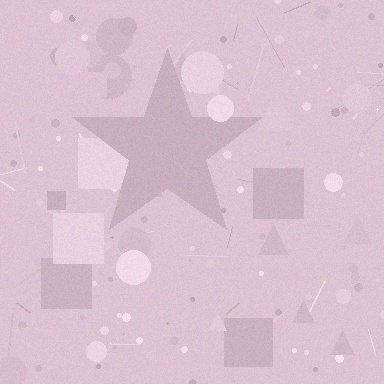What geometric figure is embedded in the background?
A star is embedded in the background.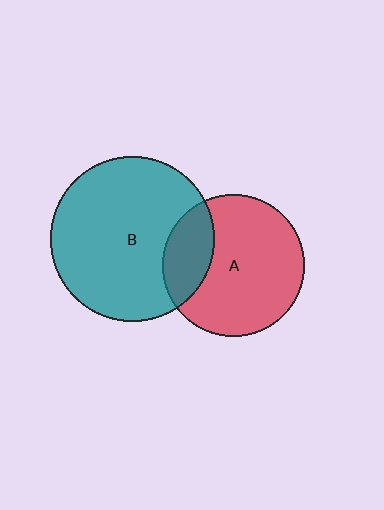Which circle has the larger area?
Circle B (teal).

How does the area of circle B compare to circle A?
Approximately 1.4 times.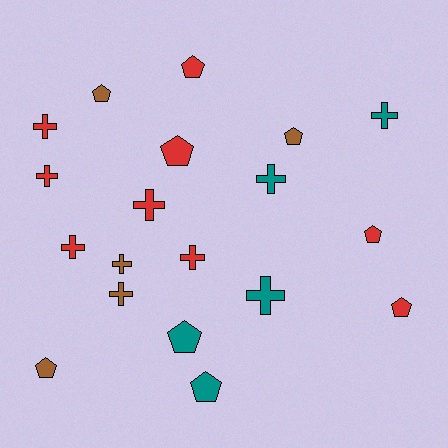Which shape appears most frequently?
Cross, with 10 objects.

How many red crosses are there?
There are 5 red crosses.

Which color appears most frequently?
Red, with 9 objects.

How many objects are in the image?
There are 19 objects.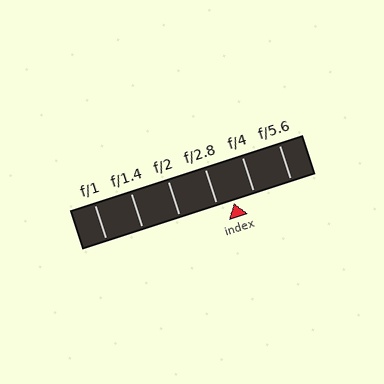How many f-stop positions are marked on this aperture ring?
There are 6 f-stop positions marked.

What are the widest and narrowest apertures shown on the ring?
The widest aperture shown is f/1 and the narrowest is f/5.6.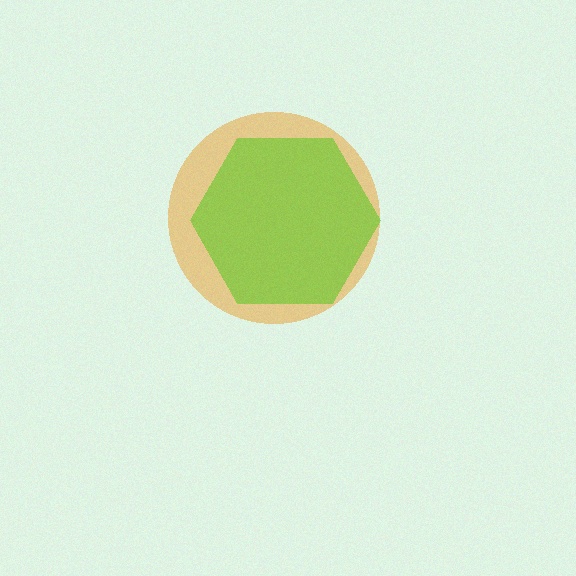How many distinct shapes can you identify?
There are 2 distinct shapes: an orange circle, a lime hexagon.